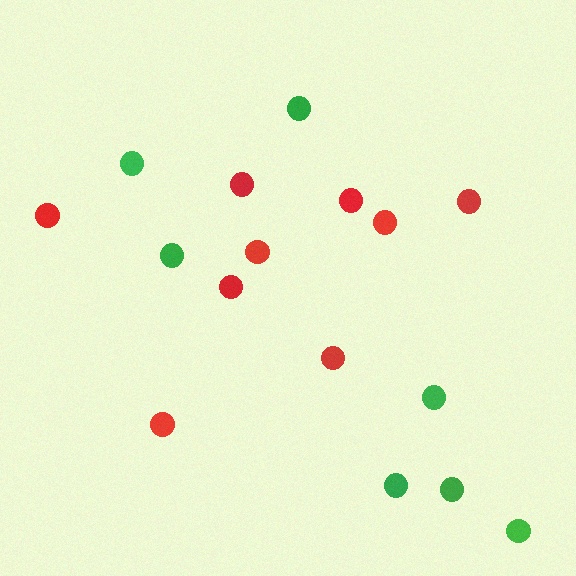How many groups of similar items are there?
There are 2 groups: one group of red circles (9) and one group of green circles (7).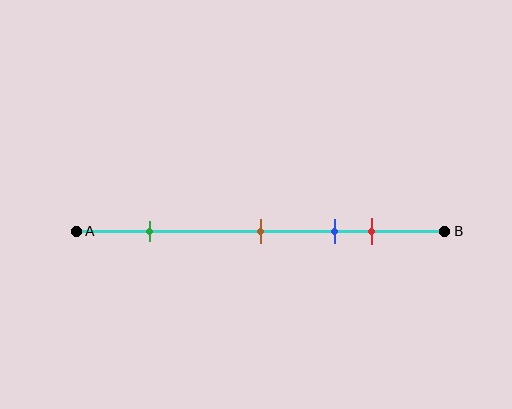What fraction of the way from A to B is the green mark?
The green mark is approximately 20% (0.2) of the way from A to B.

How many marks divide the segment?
There are 4 marks dividing the segment.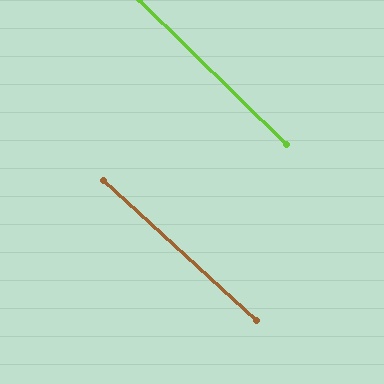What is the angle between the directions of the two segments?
Approximately 2 degrees.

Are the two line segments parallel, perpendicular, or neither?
Parallel — their directions differ by only 1.9°.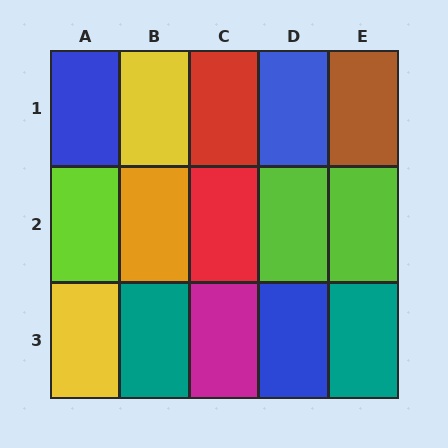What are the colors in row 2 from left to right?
Lime, orange, red, lime, lime.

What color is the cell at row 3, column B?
Teal.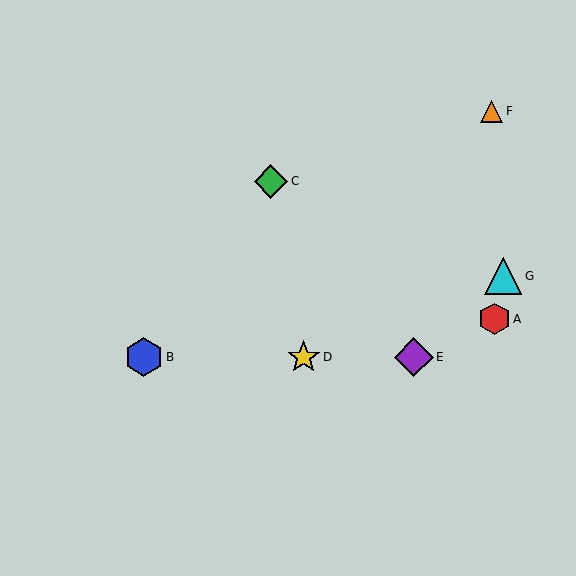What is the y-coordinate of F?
Object F is at y≈111.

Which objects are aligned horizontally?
Objects B, D, E are aligned horizontally.